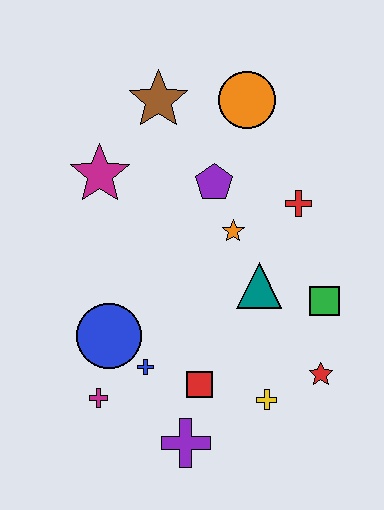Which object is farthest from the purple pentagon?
The purple cross is farthest from the purple pentagon.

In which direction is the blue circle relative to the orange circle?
The blue circle is below the orange circle.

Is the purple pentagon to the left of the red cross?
Yes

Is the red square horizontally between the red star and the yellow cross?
No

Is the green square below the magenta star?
Yes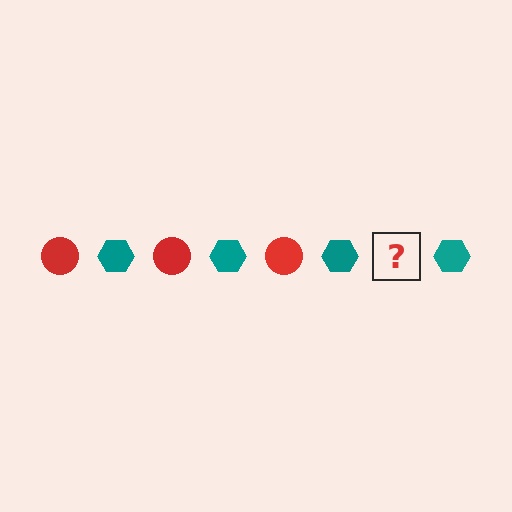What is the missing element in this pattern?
The missing element is a red circle.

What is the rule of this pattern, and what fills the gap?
The rule is that the pattern alternates between red circle and teal hexagon. The gap should be filled with a red circle.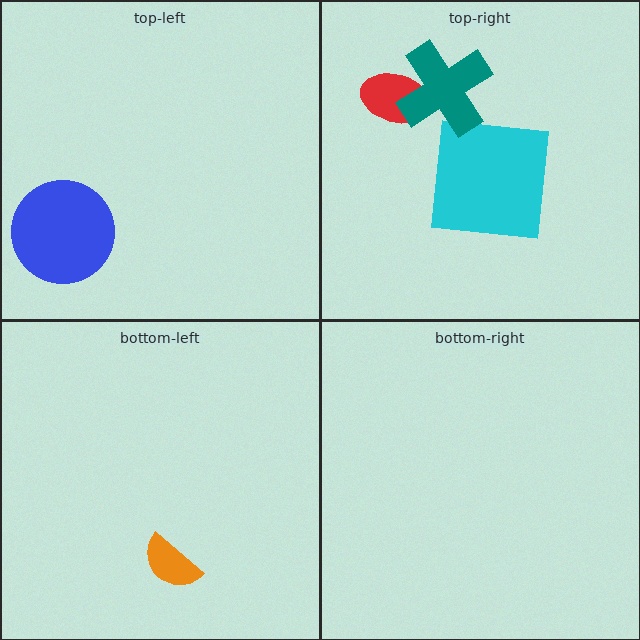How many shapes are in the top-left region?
1.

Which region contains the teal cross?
The top-right region.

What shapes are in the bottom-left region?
The orange semicircle.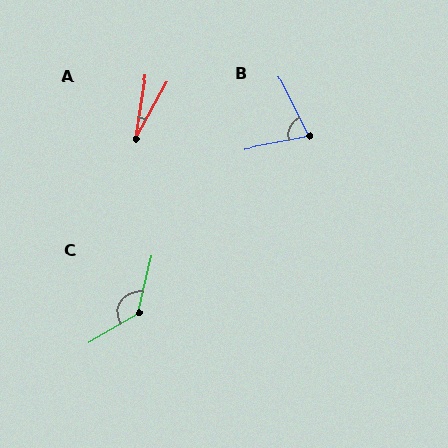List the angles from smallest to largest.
A (19°), B (74°), C (134°).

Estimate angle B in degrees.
Approximately 74 degrees.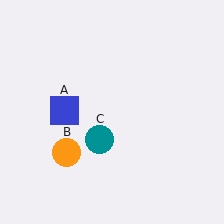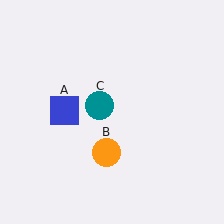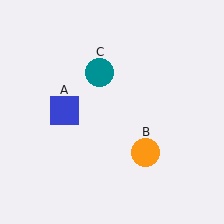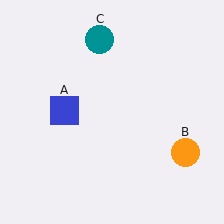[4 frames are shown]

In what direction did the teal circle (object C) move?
The teal circle (object C) moved up.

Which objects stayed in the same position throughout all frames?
Blue square (object A) remained stationary.